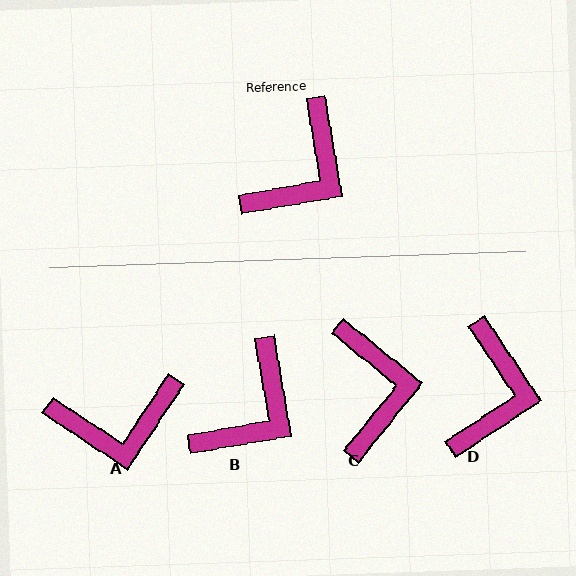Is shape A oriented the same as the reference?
No, it is off by about 43 degrees.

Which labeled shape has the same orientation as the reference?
B.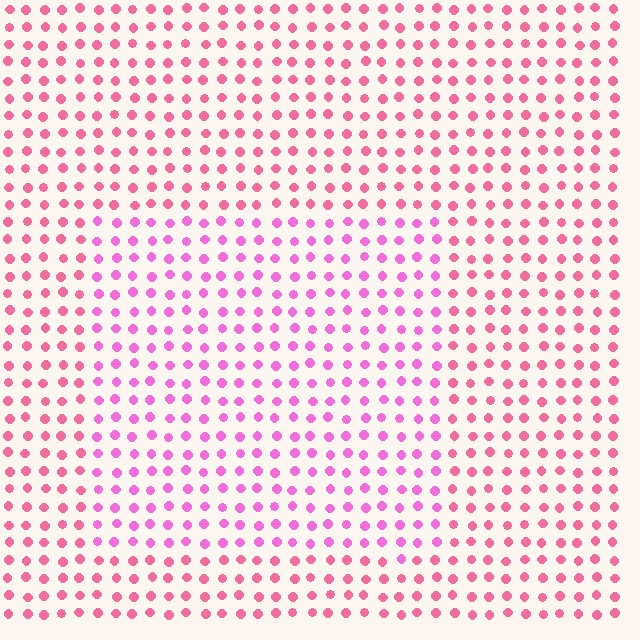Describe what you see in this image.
The image is filled with small pink elements in a uniform arrangement. A rectangle-shaped region is visible where the elements are tinted to a slightly different hue, forming a subtle color boundary.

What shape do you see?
I see a rectangle.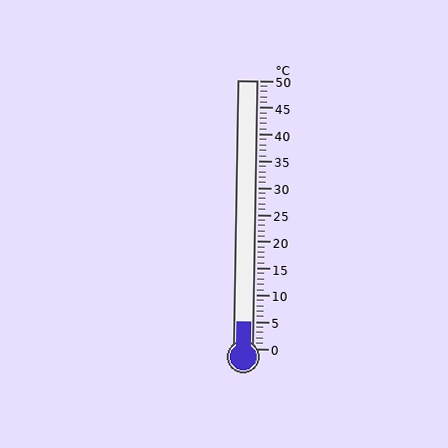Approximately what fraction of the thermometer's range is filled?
The thermometer is filled to approximately 10% of its range.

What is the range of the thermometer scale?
The thermometer scale ranges from 0°C to 50°C.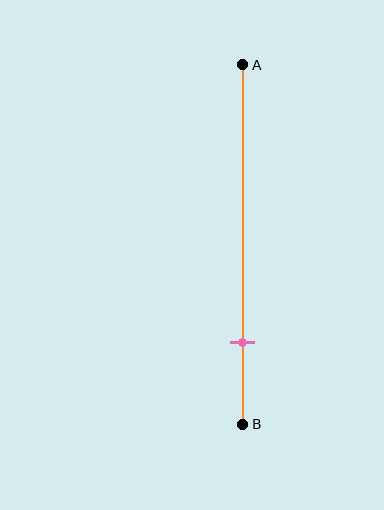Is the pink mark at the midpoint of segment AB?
No, the mark is at about 75% from A, not at the 50% midpoint.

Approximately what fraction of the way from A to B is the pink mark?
The pink mark is approximately 75% of the way from A to B.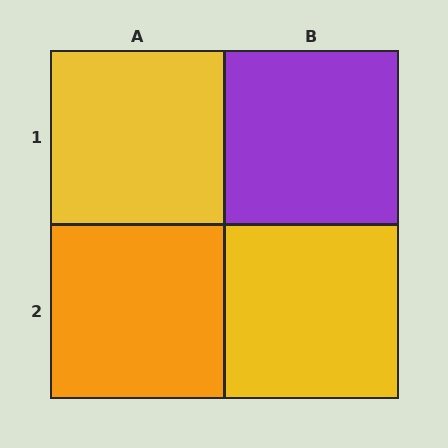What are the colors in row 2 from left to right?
Orange, yellow.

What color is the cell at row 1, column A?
Yellow.